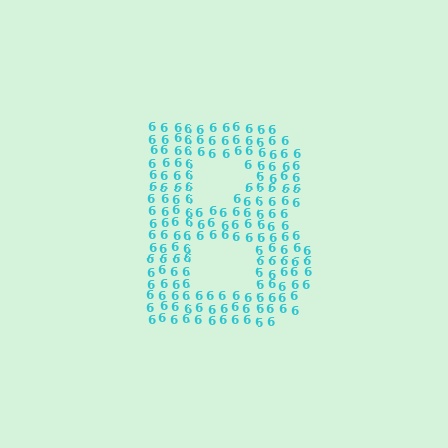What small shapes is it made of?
It is made of small digit 6's.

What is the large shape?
The large shape is the letter B.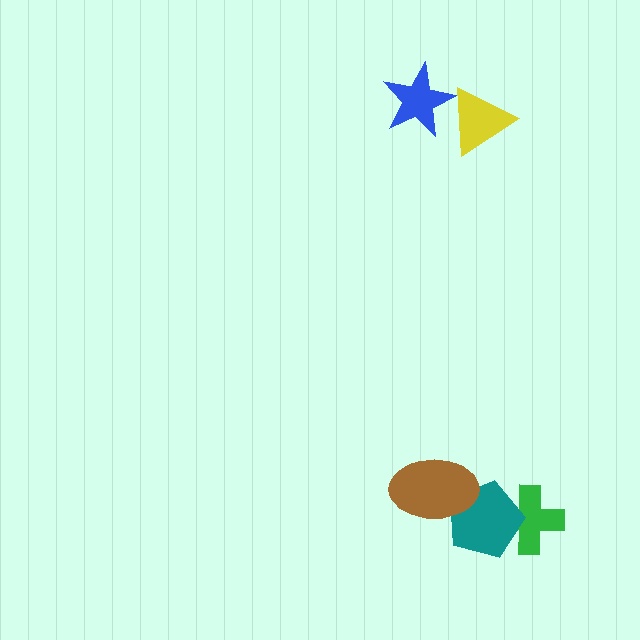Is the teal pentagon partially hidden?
Yes, it is partially covered by another shape.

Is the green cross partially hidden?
Yes, it is partially covered by another shape.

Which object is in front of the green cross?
The teal pentagon is in front of the green cross.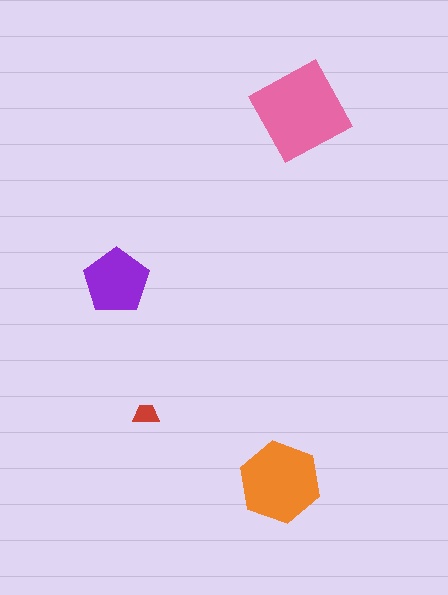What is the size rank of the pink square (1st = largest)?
1st.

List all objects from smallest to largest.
The red trapezoid, the purple pentagon, the orange hexagon, the pink square.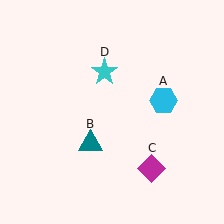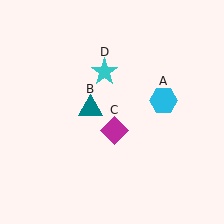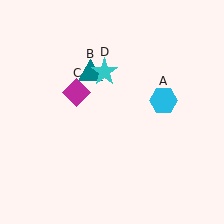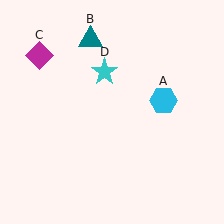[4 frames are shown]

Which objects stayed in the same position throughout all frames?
Cyan hexagon (object A) and cyan star (object D) remained stationary.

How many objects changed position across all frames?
2 objects changed position: teal triangle (object B), magenta diamond (object C).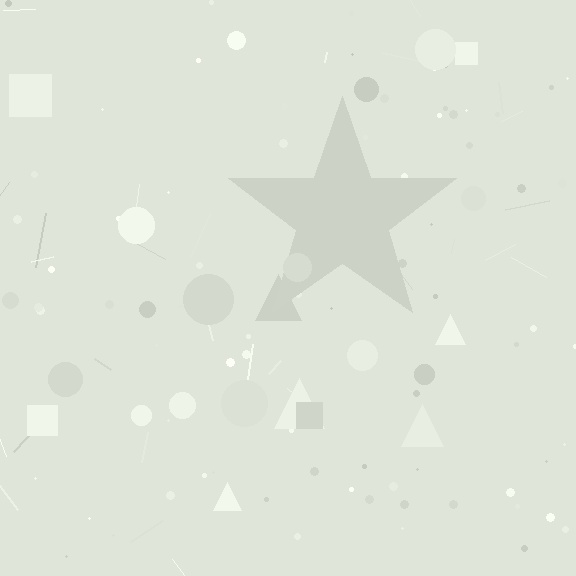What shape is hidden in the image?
A star is hidden in the image.